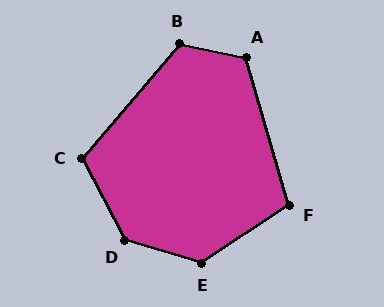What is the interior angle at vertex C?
Approximately 112 degrees (obtuse).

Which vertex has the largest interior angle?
D, at approximately 134 degrees.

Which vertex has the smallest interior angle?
F, at approximately 107 degrees.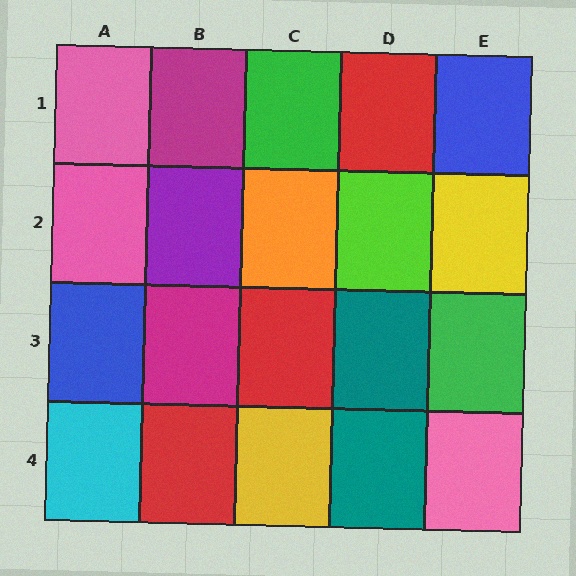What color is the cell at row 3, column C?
Red.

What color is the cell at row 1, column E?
Blue.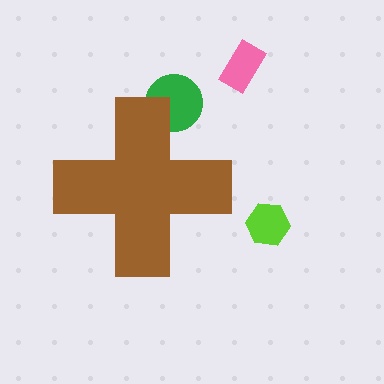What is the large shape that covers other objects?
A brown cross.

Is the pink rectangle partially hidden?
No, the pink rectangle is fully visible.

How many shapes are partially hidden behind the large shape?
1 shape is partially hidden.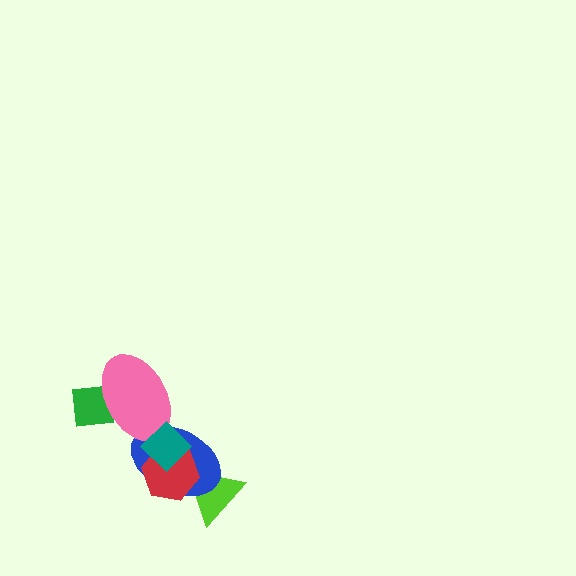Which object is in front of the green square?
The pink ellipse is in front of the green square.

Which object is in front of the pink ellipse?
The teal diamond is in front of the pink ellipse.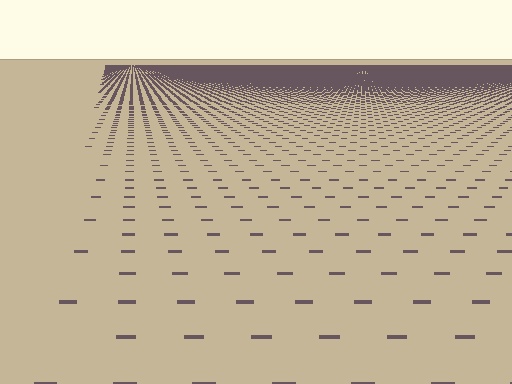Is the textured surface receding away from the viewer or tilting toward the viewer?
The surface is receding away from the viewer. Texture elements get smaller and denser toward the top.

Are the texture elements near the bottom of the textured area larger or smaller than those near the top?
Larger. Near the bottom, elements are closer to the viewer and appear at a bigger on-screen size.